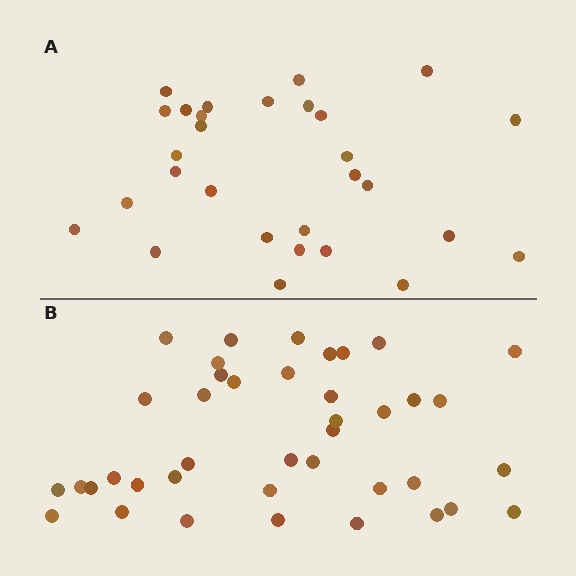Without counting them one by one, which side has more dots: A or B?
Region B (the bottom region) has more dots.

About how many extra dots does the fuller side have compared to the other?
Region B has roughly 12 or so more dots than region A.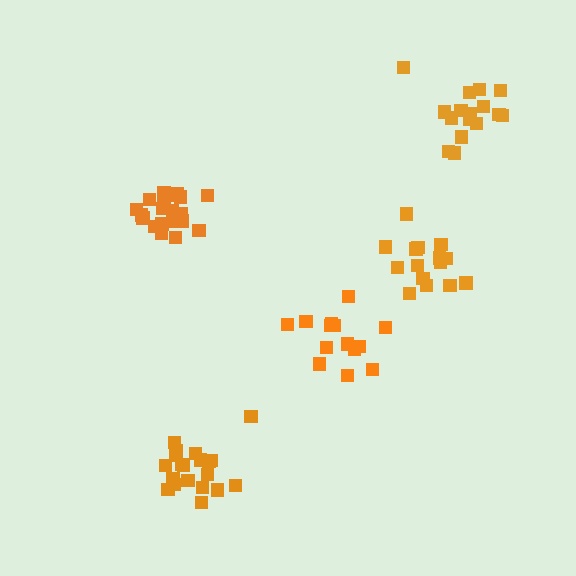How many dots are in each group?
Group 1: 16 dots, Group 2: 14 dots, Group 3: 20 dots, Group 4: 20 dots, Group 5: 15 dots (85 total).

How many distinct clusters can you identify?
There are 5 distinct clusters.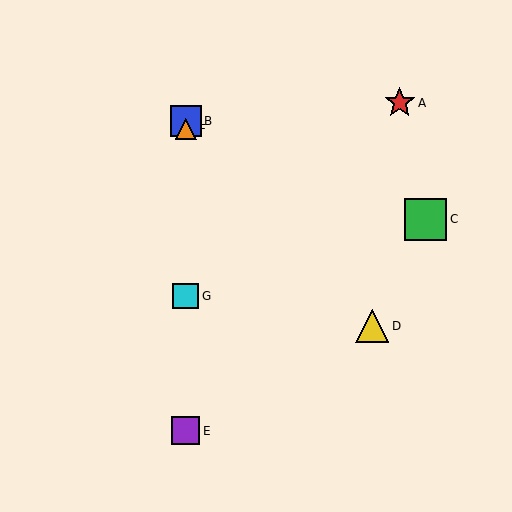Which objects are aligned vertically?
Objects B, E, F, G are aligned vertically.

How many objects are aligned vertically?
4 objects (B, E, F, G) are aligned vertically.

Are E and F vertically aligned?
Yes, both are at x≈186.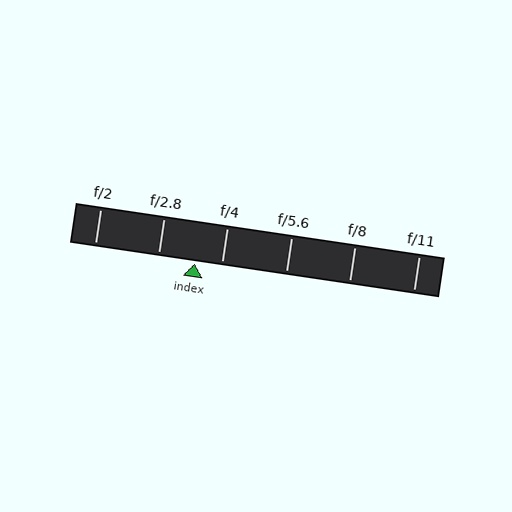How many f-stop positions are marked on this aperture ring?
There are 6 f-stop positions marked.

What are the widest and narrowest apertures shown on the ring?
The widest aperture shown is f/2 and the narrowest is f/11.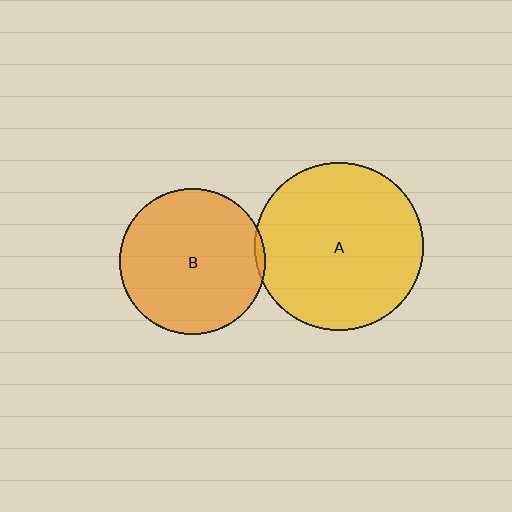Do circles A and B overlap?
Yes.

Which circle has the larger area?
Circle A (yellow).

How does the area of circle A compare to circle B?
Approximately 1.3 times.